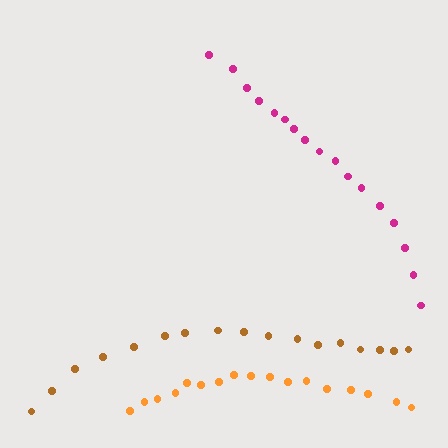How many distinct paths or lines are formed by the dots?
There are 3 distinct paths.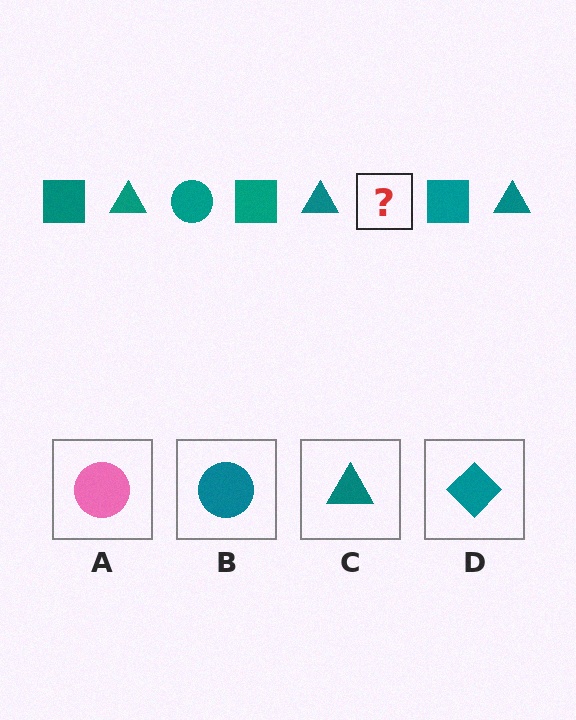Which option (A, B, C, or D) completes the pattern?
B.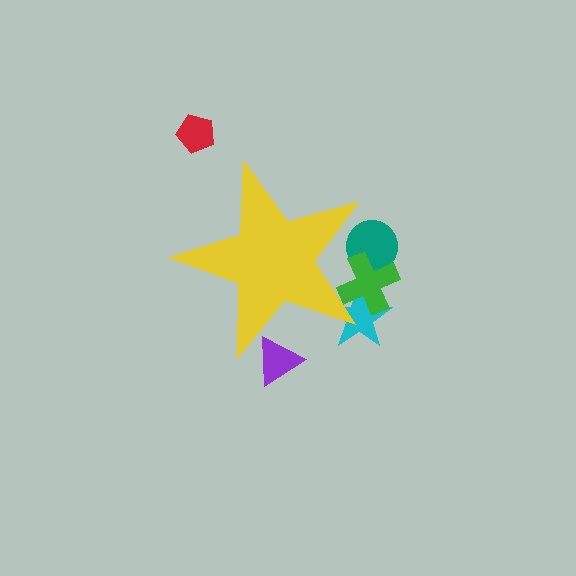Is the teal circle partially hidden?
Yes, the teal circle is partially hidden behind the yellow star.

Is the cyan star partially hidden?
Yes, the cyan star is partially hidden behind the yellow star.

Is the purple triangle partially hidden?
Yes, the purple triangle is partially hidden behind the yellow star.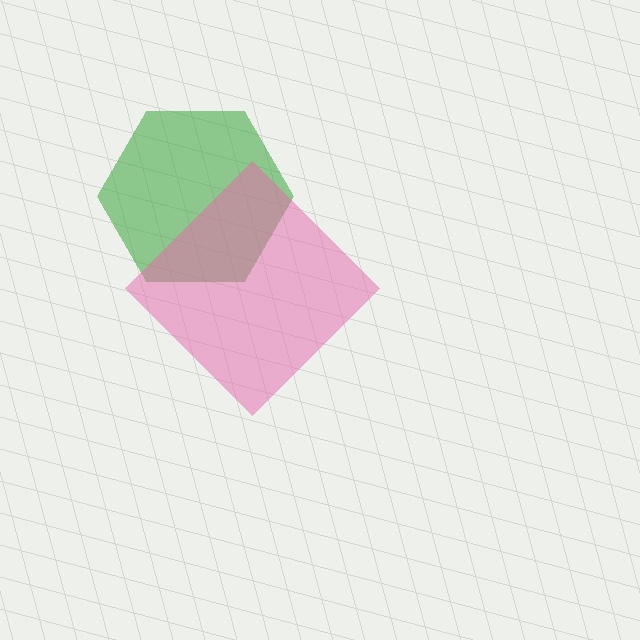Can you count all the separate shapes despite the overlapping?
Yes, there are 2 separate shapes.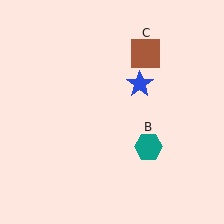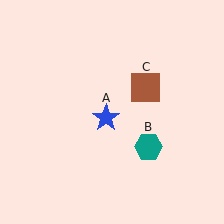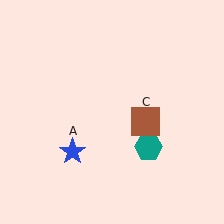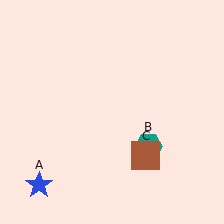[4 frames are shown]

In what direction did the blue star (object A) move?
The blue star (object A) moved down and to the left.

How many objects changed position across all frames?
2 objects changed position: blue star (object A), brown square (object C).